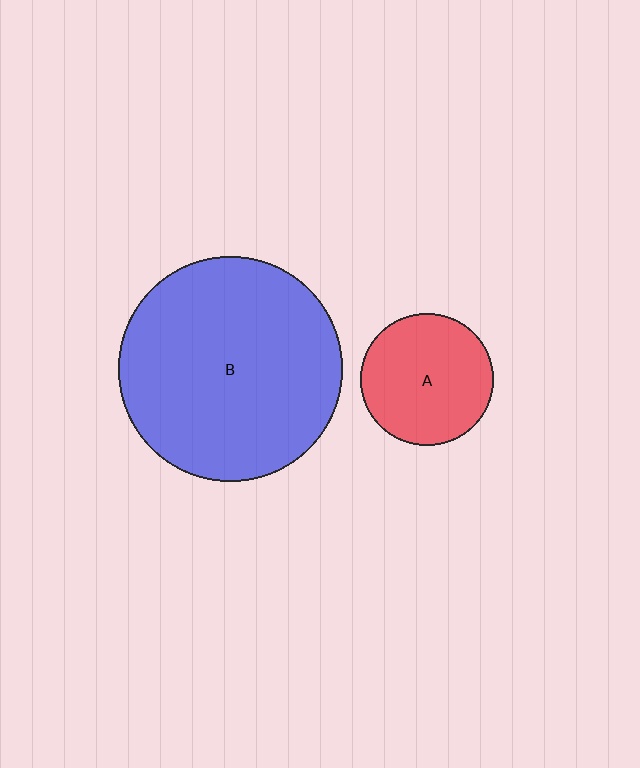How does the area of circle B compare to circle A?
Approximately 2.9 times.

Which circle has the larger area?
Circle B (blue).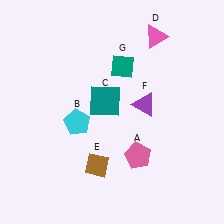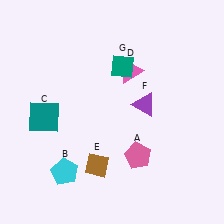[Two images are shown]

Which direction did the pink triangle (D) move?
The pink triangle (D) moved down.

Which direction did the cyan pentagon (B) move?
The cyan pentagon (B) moved down.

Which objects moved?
The objects that moved are: the cyan pentagon (B), the teal square (C), the pink triangle (D).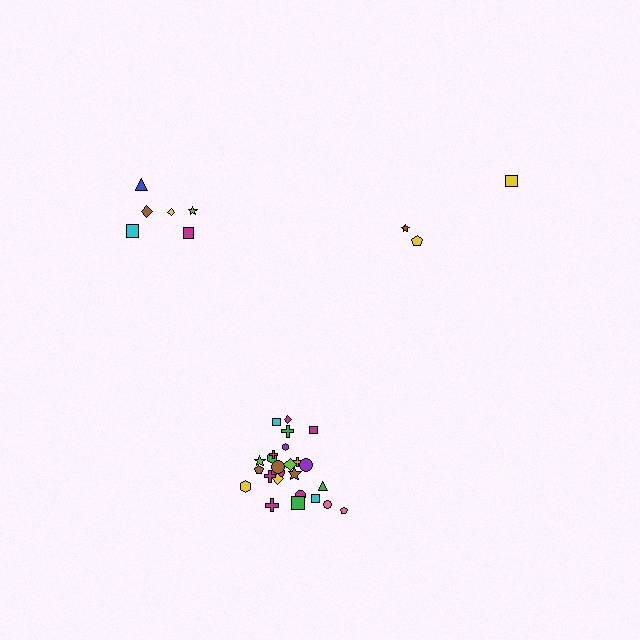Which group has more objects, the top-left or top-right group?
The top-left group.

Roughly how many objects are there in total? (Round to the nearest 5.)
Roughly 35 objects in total.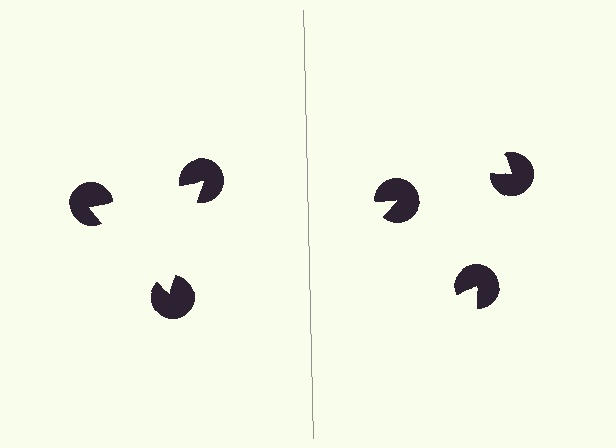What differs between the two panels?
The pac-man discs are positioned identically on both sides; only the wedge orientations differ. On the left they align to a triangle; on the right they are misaligned.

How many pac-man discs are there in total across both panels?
6 — 3 on each side.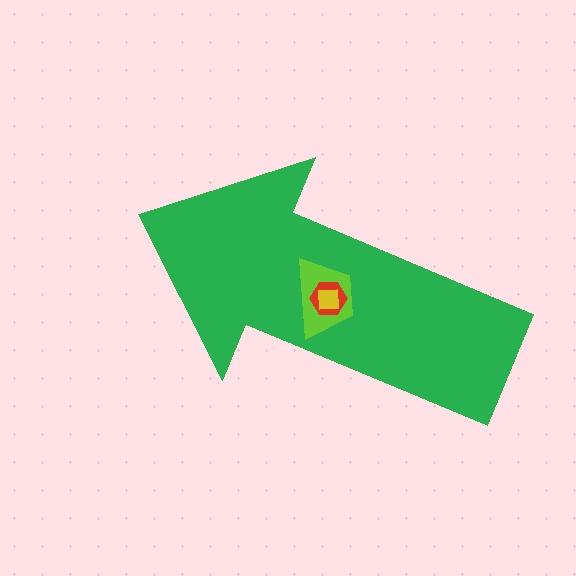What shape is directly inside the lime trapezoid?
The red hexagon.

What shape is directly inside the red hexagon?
The yellow square.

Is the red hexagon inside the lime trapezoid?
Yes.